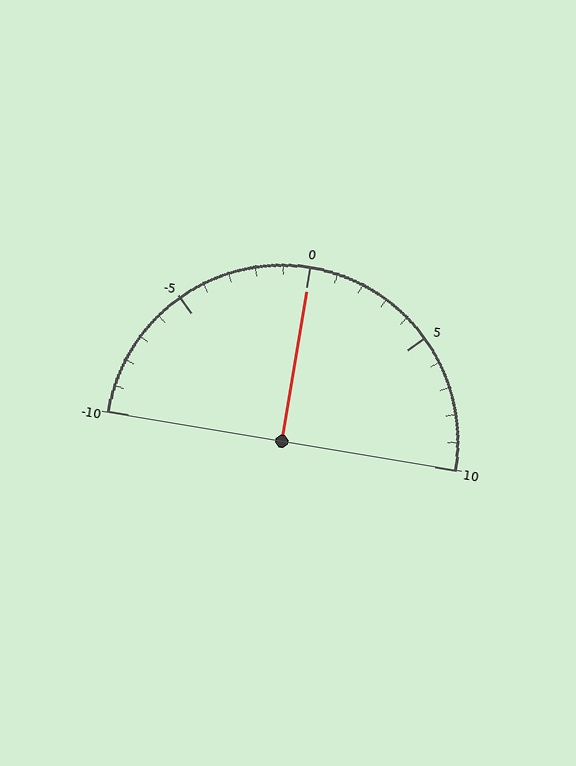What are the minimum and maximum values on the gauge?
The gauge ranges from -10 to 10.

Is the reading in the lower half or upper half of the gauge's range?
The reading is in the upper half of the range (-10 to 10).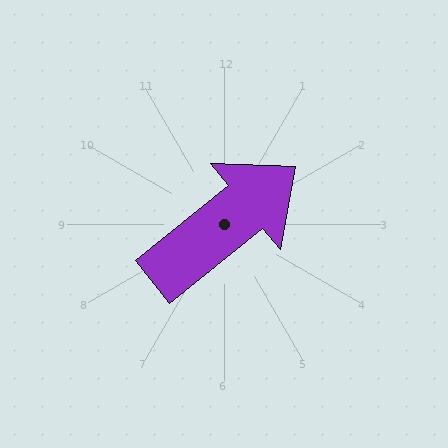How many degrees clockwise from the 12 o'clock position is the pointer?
Approximately 51 degrees.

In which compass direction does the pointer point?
Northeast.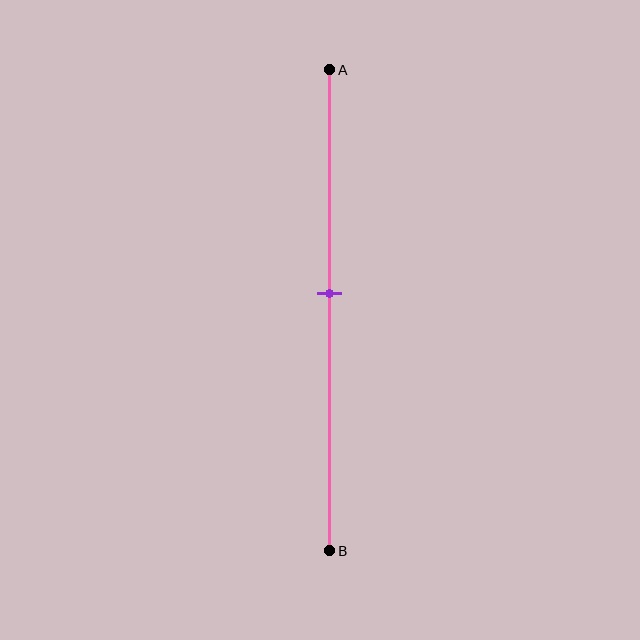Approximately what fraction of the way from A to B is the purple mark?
The purple mark is approximately 45% of the way from A to B.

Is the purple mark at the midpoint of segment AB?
No, the mark is at about 45% from A, not at the 50% midpoint.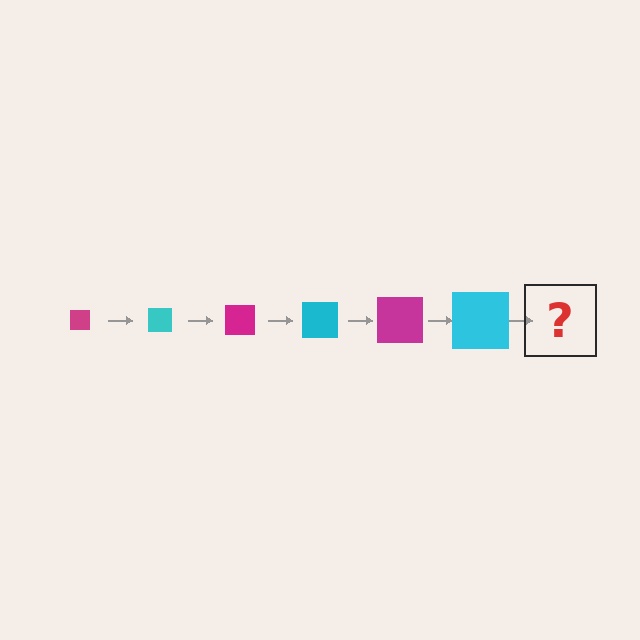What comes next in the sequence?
The next element should be a magenta square, larger than the previous one.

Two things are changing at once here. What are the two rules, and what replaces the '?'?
The two rules are that the square grows larger each step and the color cycles through magenta and cyan. The '?' should be a magenta square, larger than the previous one.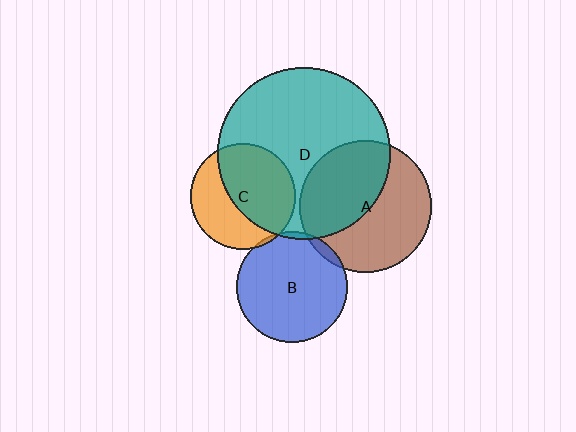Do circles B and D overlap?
Yes.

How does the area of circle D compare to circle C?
Approximately 2.7 times.